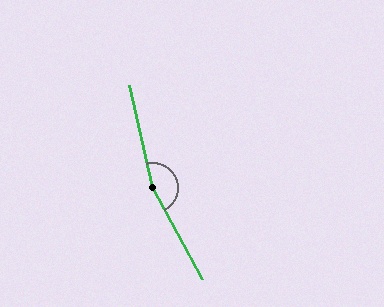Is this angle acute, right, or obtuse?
It is obtuse.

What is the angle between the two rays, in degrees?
Approximately 164 degrees.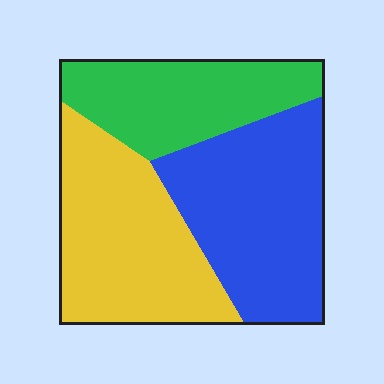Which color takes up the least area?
Green, at roughly 25%.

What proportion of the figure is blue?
Blue takes up about three eighths (3/8) of the figure.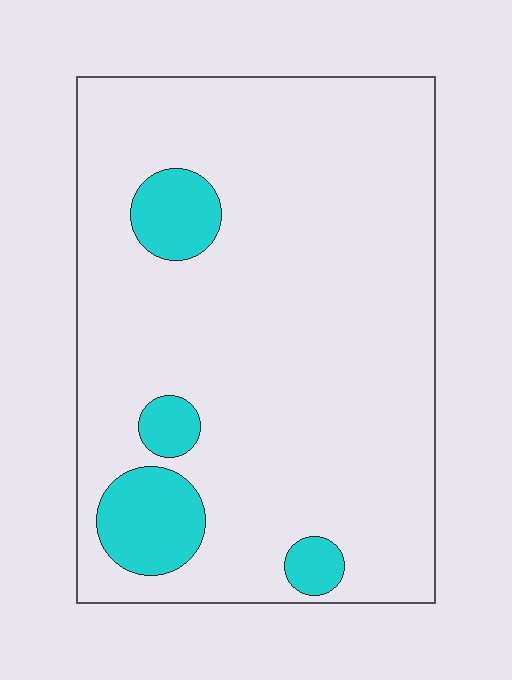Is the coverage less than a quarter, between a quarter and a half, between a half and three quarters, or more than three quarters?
Less than a quarter.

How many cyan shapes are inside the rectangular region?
4.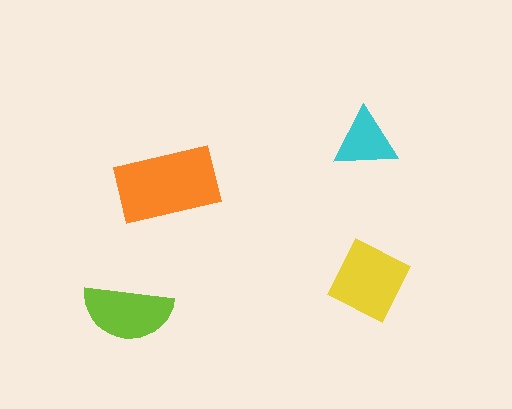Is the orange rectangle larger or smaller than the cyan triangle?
Larger.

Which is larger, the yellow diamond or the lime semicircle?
The yellow diamond.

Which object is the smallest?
The cyan triangle.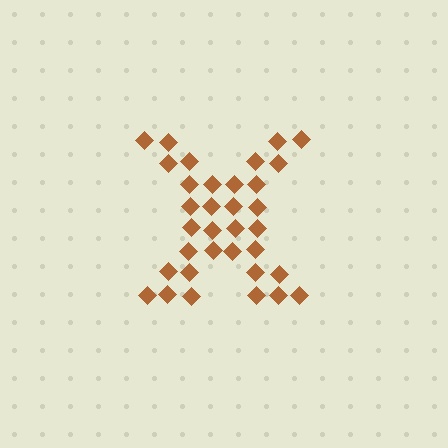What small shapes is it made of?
It is made of small diamonds.